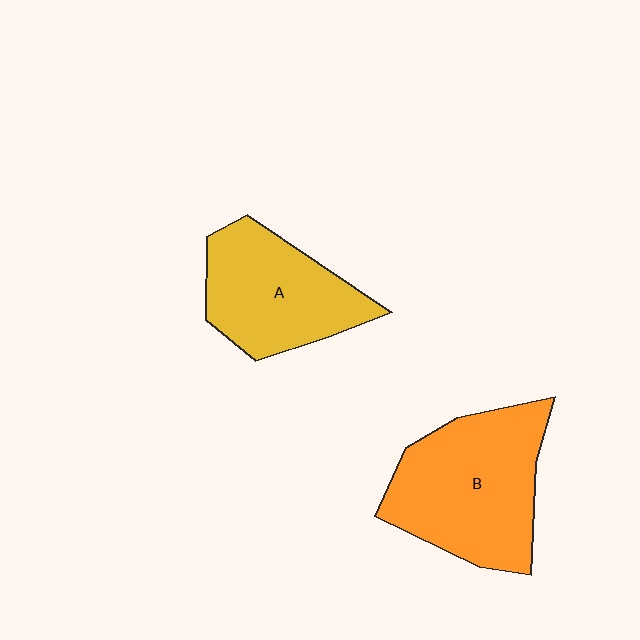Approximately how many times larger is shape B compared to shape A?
Approximately 1.3 times.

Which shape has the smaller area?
Shape A (yellow).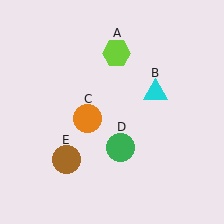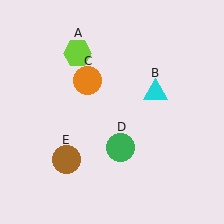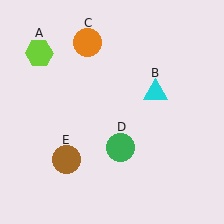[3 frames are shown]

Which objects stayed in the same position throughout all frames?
Cyan triangle (object B) and green circle (object D) and brown circle (object E) remained stationary.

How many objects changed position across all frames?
2 objects changed position: lime hexagon (object A), orange circle (object C).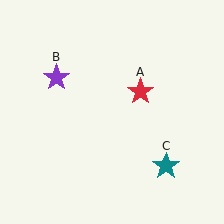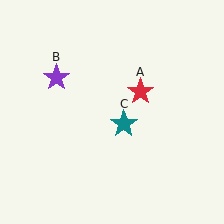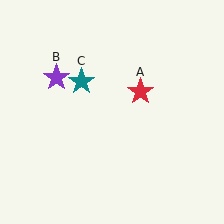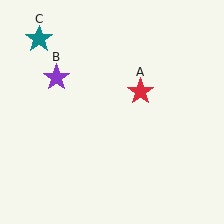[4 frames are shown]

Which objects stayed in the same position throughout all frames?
Red star (object A) and purple star (object B) remained stationary.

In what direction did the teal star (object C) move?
The teal star (object C) moved up and to the left.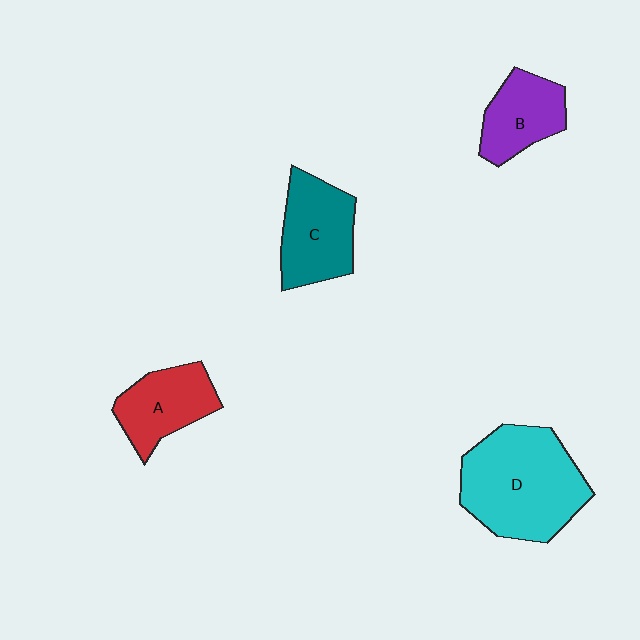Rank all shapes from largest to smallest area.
From largest to smallest: D (cyan), C (teal), A (red), B (purple).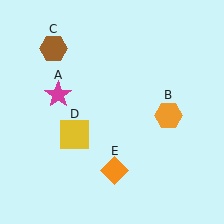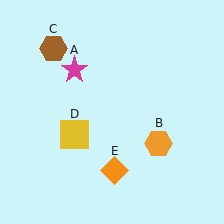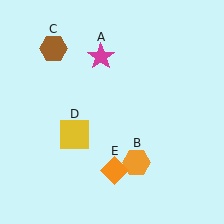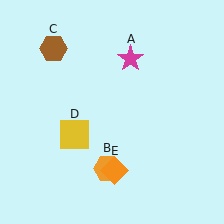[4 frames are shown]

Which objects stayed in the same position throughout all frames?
Brown hexagon (object C) and yellow square (object D) and orange diamond (object E) remained stationary.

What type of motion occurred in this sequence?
The magenta star (object A), orange hexagon (object B) rotated clockwise around the center of the scene.